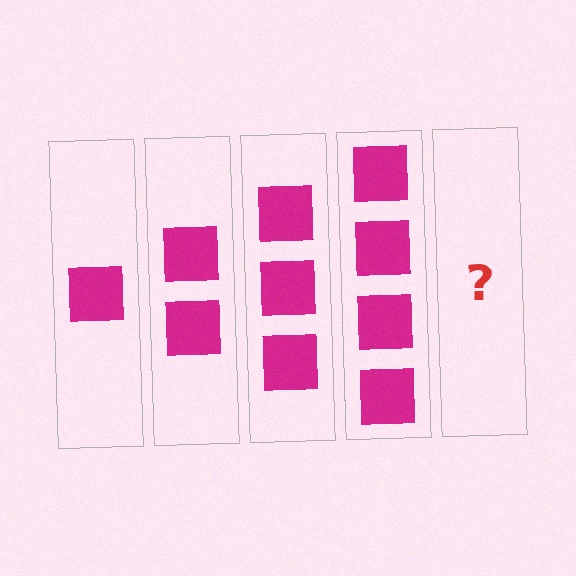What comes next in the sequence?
The next element should be 5 squares.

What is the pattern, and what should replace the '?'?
The pattern is that each step adds one more square. The '?' should be 5 squares.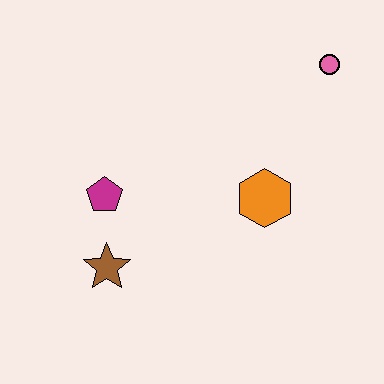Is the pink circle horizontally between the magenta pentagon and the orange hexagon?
No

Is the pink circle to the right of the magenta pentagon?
Yes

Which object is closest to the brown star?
The magenta pentagon is closest to the brown star.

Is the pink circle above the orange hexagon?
Yes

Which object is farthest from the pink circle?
The brown star is farthest from the pink circle.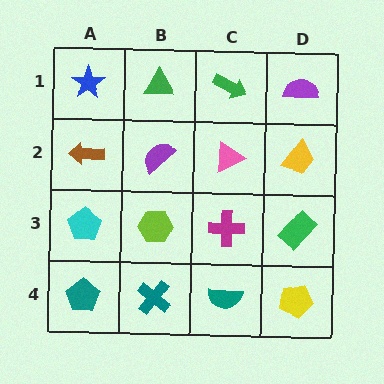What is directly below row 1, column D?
A yellow trapezoid.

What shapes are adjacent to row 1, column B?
A purple semicircle (row 2, column B), a blue star (row 1, column A), a green arrow (row 1, column C).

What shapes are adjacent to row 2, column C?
A green arrow (row 1, column C), a magenta cross (row 3, column C), a purple semicircle (row 2, column B), a yellow trapezoid (row 2, column D).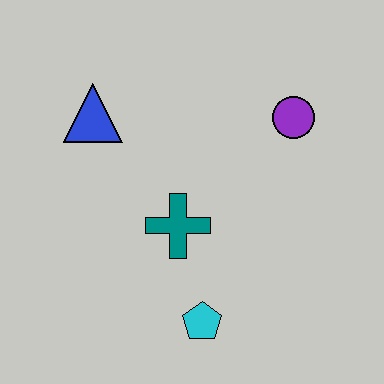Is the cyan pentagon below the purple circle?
Yes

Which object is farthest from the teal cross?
The purple circle is farthest from the teal cross.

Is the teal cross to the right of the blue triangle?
Yes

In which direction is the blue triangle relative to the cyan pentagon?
The blue triangle is above the cyan pentagon.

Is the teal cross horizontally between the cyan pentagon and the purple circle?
No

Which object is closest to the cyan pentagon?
The teal cross is closest to the cyan pentagon.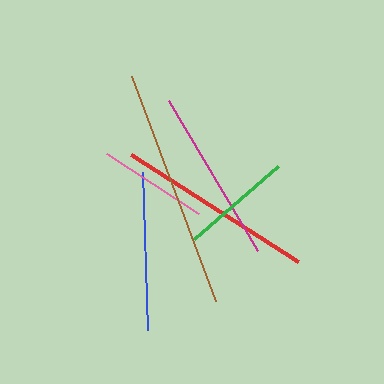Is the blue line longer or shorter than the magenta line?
The magenta line is longer than the blue line.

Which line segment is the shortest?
The pink line is the shortest at approximately 110 pixels.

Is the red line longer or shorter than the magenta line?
The red line is longer than the magenta line.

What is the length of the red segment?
The red segment is approximately 199 pixels long.